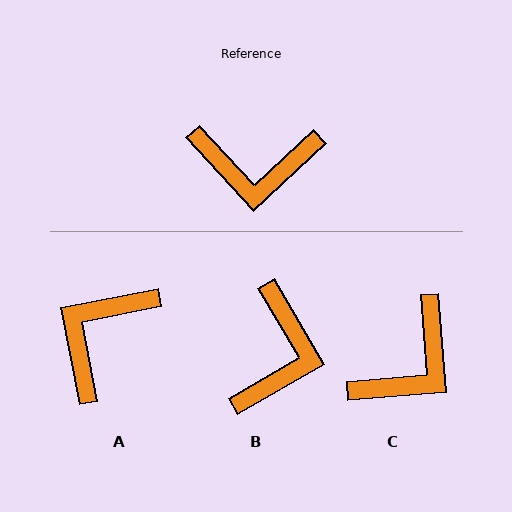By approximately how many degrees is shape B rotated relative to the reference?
Approximately 77 degrees counter-clockwise.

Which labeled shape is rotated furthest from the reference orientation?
A, about 122 degrees away.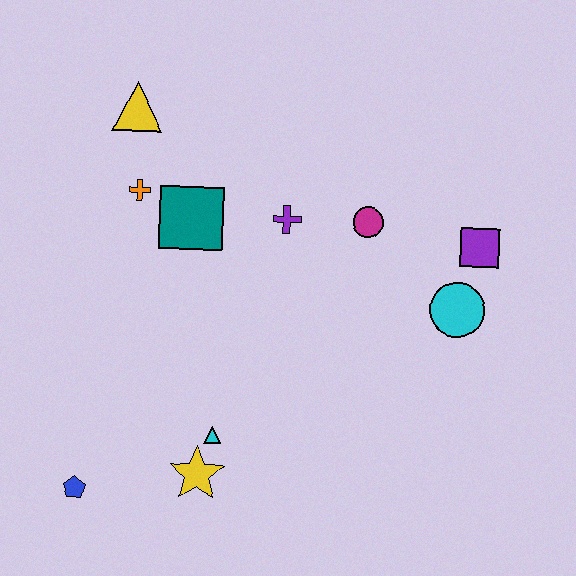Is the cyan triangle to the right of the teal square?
Yes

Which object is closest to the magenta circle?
The purple cross is closest to the magenta circle.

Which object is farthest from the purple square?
The blue pentagon is farthest from the purple square.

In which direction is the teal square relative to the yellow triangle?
The teal square is below the yellow triangle.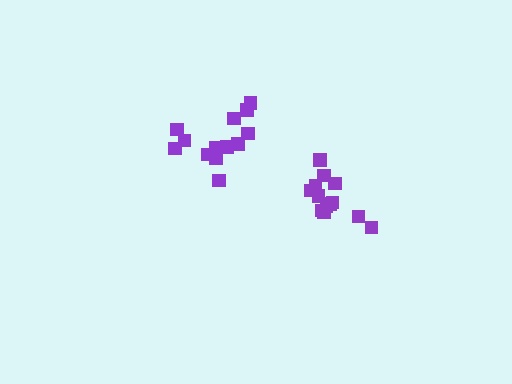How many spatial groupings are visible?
There are 2 spatial groupings.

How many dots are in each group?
Group 1: 13 dots, Group 2: 13 dots (26 total).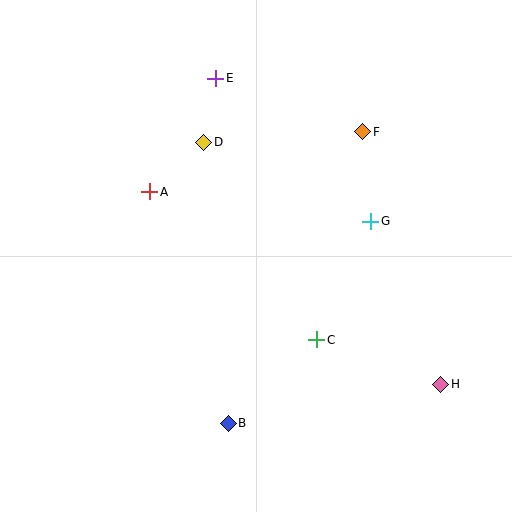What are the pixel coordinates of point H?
Point H is at (441, 384).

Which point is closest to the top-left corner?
Point E is closest to the top-left corner.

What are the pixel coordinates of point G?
Point G is at (371, 221).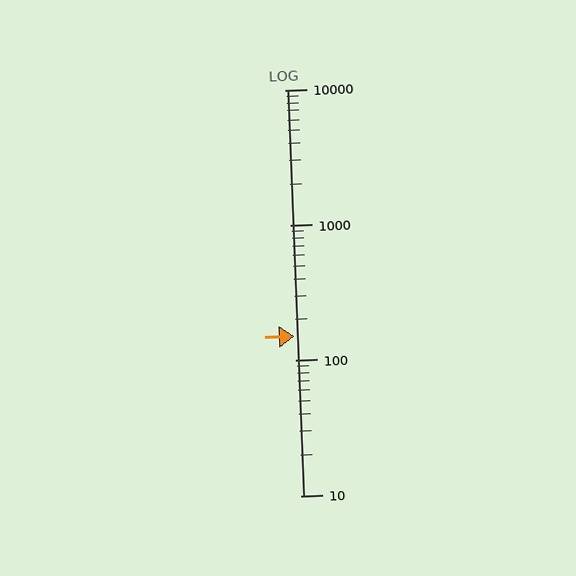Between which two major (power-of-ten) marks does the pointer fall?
The pointer is between 100 and 1000.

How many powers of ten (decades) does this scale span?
The scale spans 3 decades, from 10 to 10000.